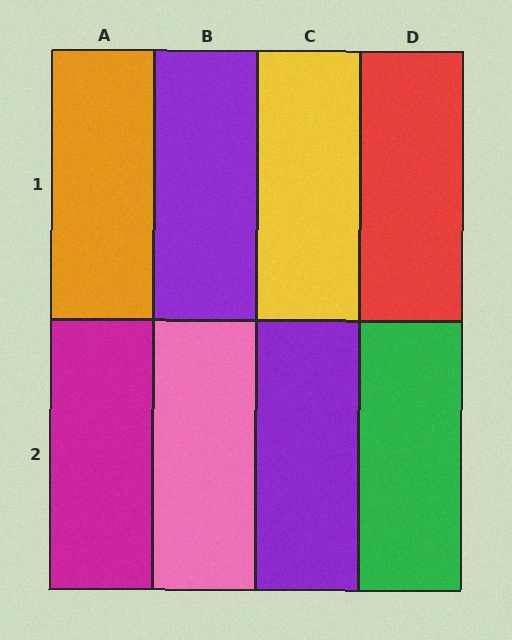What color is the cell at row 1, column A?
Orange.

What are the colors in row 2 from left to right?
Magenta, pink, purple, green.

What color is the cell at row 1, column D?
Red.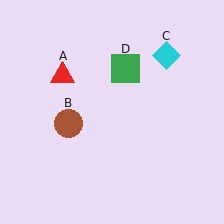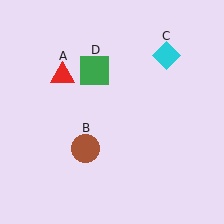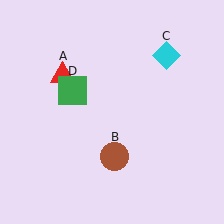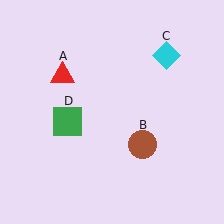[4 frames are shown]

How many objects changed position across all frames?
2 objects changed position: brown circle (object B), green square (object D).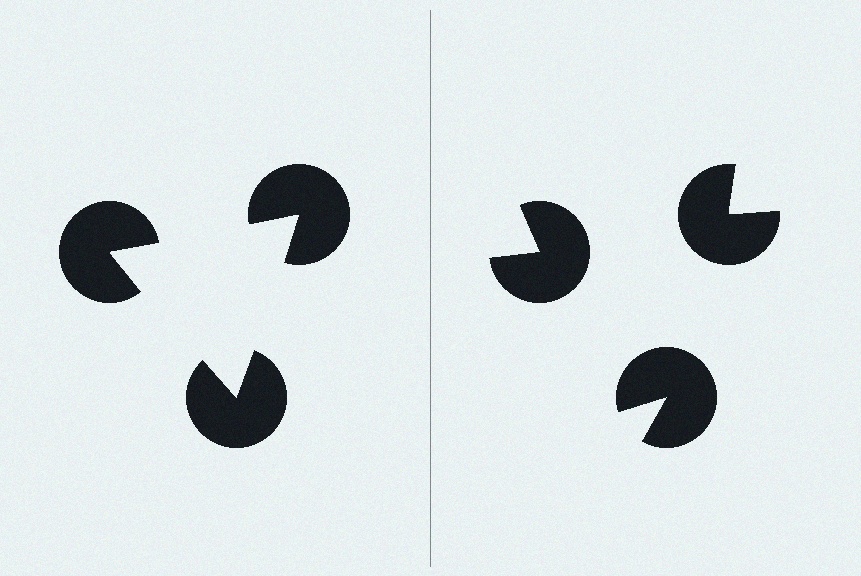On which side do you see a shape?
An illusory triangle appears on the left side. On the right side the wedge cuts are rotated, so no coherent shape forms.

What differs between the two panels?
The pac-man discs are positioned identically on both sides; only the wedge orientations differ. On the left they align to a triangle; on the right they are misaligned.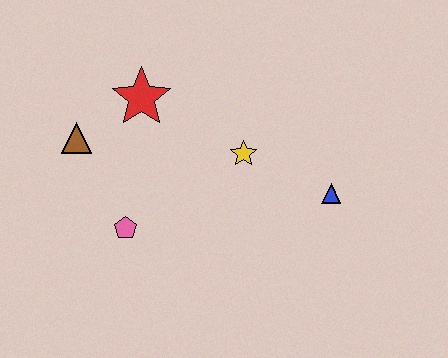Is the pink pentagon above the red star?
No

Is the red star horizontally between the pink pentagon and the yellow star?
Yes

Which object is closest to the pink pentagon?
The brown triangle is closest to the pink pentagon.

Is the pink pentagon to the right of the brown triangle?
Yes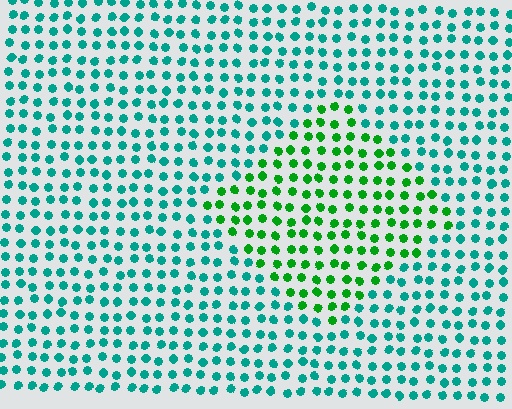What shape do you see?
I see a diamond.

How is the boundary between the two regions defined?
The boundary is defined purely by a slight shift in hue (about 46 degrees). Spacing, size, and orientation are identical on both sides.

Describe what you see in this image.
The image is filled with small teal elements in a uniform arrangement. A diamond-shaped region is visible where the elements are tinted to a slightly different hue, forming a subtle color boundary.